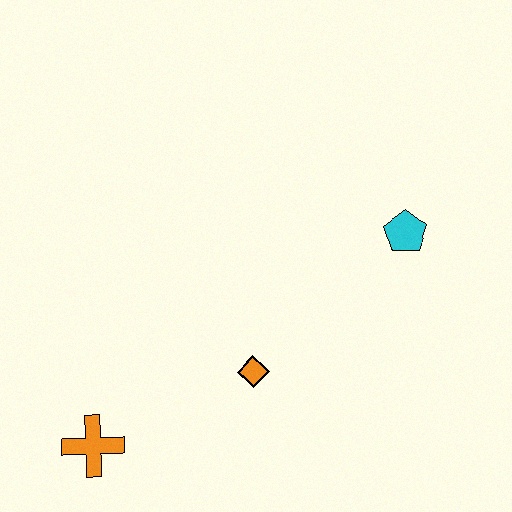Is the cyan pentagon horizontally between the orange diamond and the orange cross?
No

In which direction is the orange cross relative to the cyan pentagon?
The orange cross is to the left of the cyan pentagon.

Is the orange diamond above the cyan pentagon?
No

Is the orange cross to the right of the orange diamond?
No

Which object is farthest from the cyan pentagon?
The orange cross is farthest from the cyan pentagon.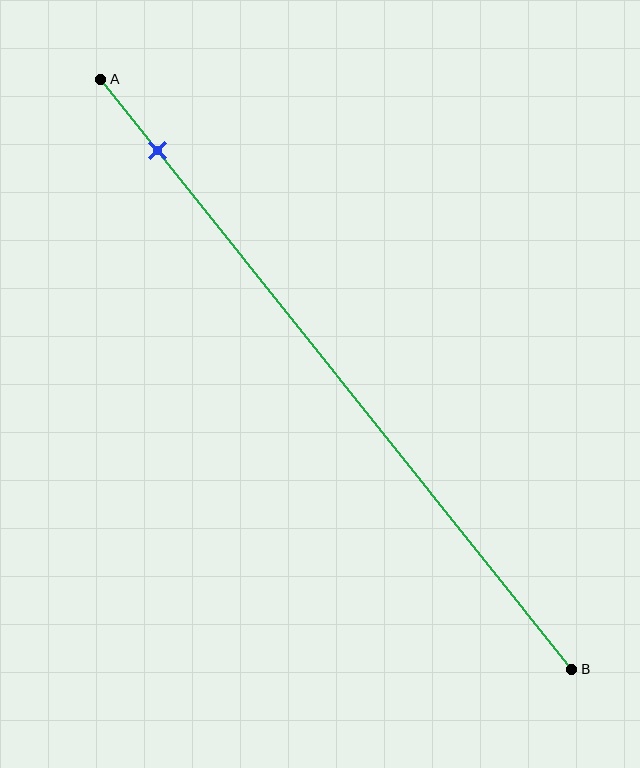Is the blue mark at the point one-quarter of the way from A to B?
No, the mark is at about 10% from A, not at the 25% one-quarter point.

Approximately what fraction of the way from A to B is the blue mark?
The blue mark is approximately 10% of the way from A to B.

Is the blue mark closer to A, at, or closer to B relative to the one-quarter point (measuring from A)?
The blue mark is closer to point A than the one-quarter point of segment AB.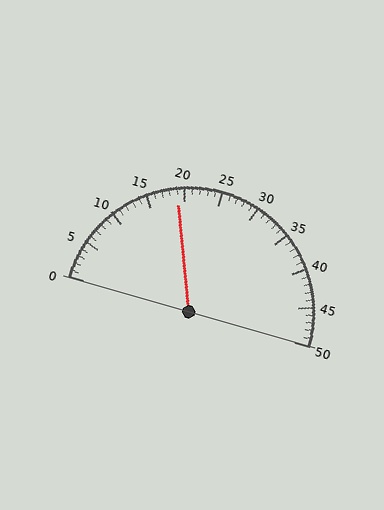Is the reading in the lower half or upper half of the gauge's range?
The reading is in the lower half of the range (0 to 50).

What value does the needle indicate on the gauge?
The needle indicates approximately 19.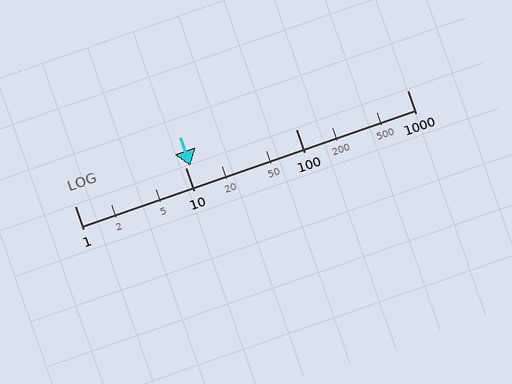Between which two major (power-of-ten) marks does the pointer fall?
The pointer is between 10 and 100.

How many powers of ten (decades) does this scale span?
The scale spans 3 decades, from 1 to 1000.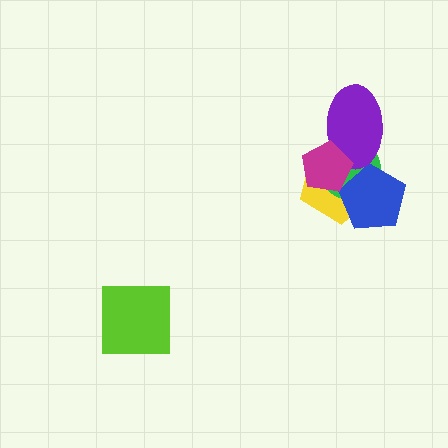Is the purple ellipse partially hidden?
Yes, it is partially covered by another shape.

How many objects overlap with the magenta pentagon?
4 objects overlap with the magenta pentagon.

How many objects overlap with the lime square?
0 objects overlap with the lime square.